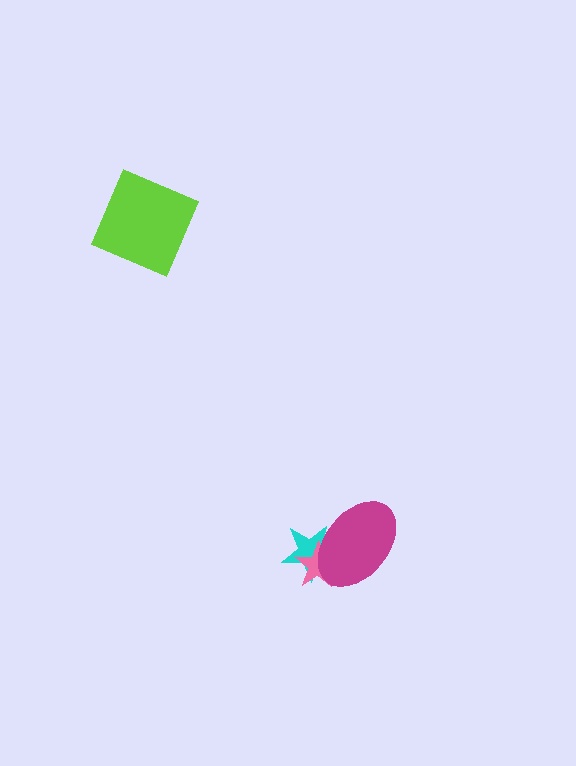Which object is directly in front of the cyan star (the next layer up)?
The pink star is directly in front of the cyan star.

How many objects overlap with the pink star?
2 objects overlap with the pink star.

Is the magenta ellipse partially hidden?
No, no other shape covers it.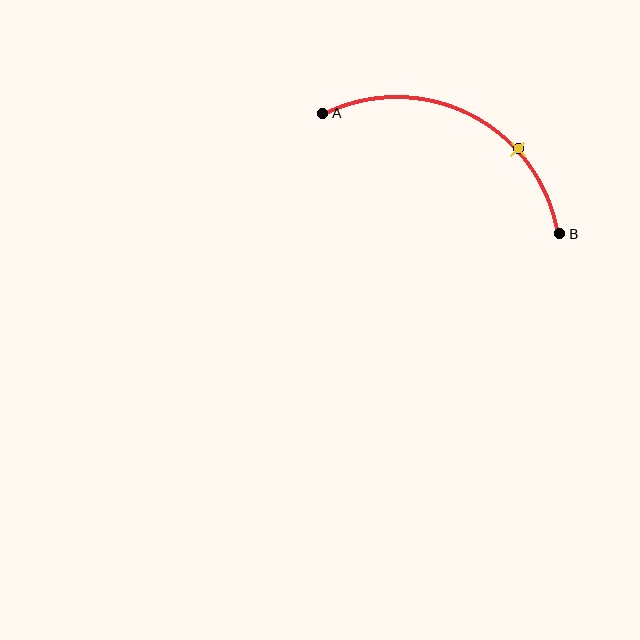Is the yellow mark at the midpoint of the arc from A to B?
No. The yellow mark lies on the arc but is closer to endpoint B. The arc midpoint would be at the point on the curve equidistant along the arc from both A and B.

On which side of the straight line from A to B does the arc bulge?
The arc bulges above the straight line connecting A and B.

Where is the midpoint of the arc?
The arc midpoint is the point on the curve farthest from the straight line joining A and B. It sits above that line.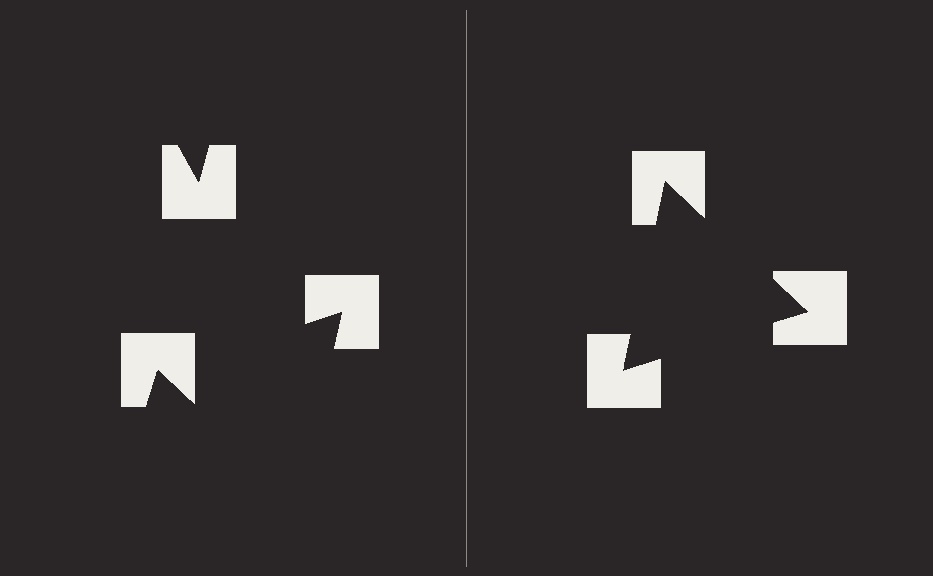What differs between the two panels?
The notched squares are positioned identically on both sides; only the wedge orientations differ. On the right they align to a triangle; on the left they are misaligned.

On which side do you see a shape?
An illusory triangle appears on the right side. On the left side the wedge cuts are rotated, so no coherent shape forms.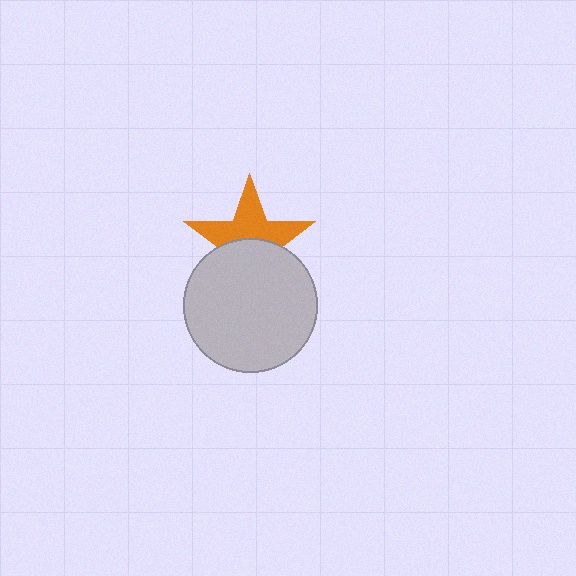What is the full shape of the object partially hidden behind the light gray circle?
The partially hidden object is an orange star.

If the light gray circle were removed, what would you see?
You would see the complete orange star.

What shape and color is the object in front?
The object in front is a light gray circle.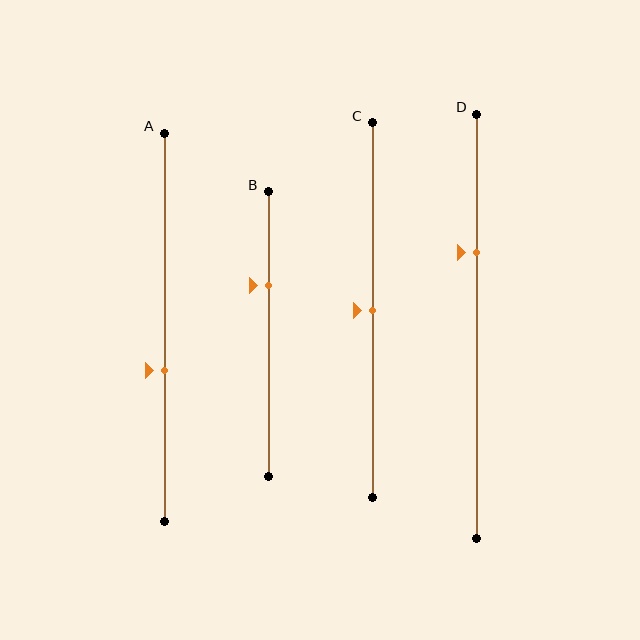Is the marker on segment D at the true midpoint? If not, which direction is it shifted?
No, the marker on segment D is shifted upward by about 17% of the segment length.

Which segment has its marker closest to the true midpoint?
Segment C has its marker closest to the true midpoint.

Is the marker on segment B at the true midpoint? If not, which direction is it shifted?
No, the marker on segment B is shifted upward by about 17% of the segment length.